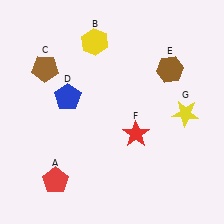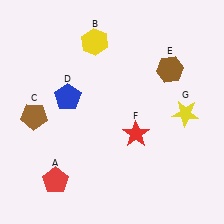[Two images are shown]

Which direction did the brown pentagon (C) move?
The brown pentagon (C) moved down.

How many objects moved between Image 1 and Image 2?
1 object moved between the two images.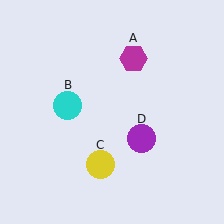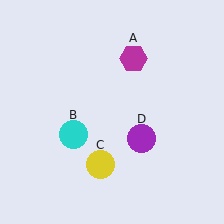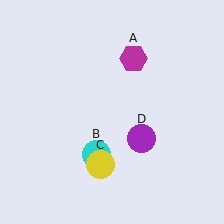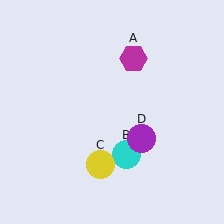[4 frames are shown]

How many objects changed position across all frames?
1 object changed position: cyan circle (object B).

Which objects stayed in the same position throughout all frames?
Magenta hexagon (object A) and yellow circle (object C) and purple circle (object D) remained stationary.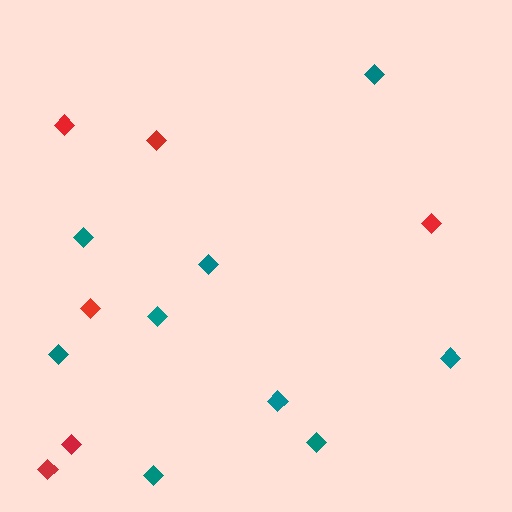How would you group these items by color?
There are 2 groups: one group of teal diamonds (9) and one group of red diamonds (6).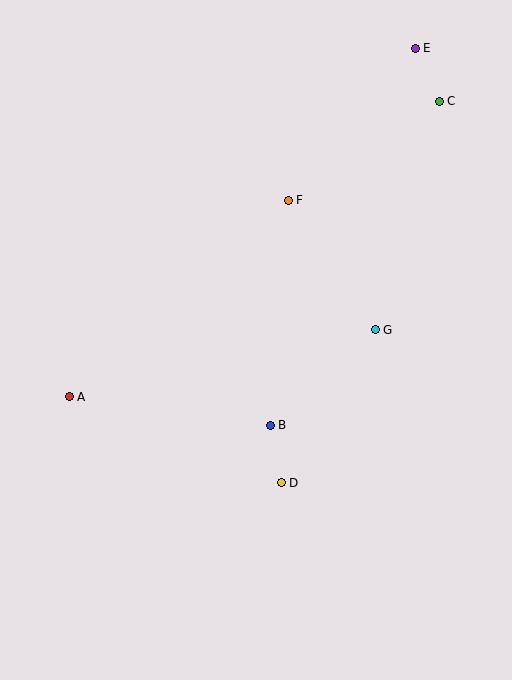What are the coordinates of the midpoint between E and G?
The midpoint between E and G is at (395, 189).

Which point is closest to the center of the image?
Point B at (270, 425) is closest to the center.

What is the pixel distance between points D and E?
The distance between D and E is 455 pixels.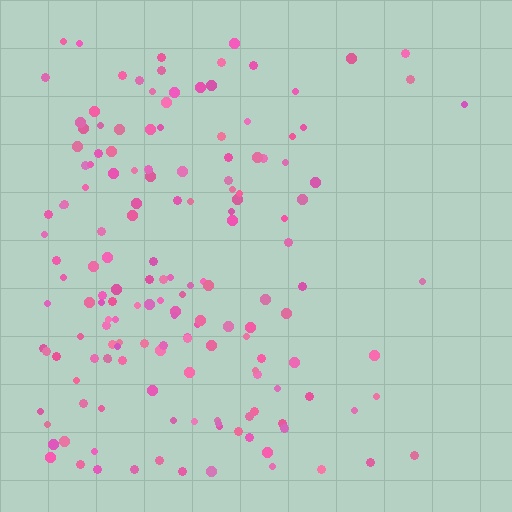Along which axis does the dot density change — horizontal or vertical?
Horizontal.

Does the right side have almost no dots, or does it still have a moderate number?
Still a moderate number, just noticeably fewer than the left.